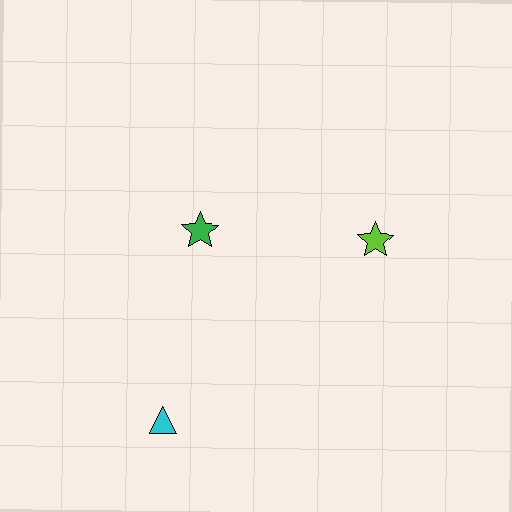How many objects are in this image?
There are 3 objects.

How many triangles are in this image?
There is 1 triangle.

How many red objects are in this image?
There are no red objects.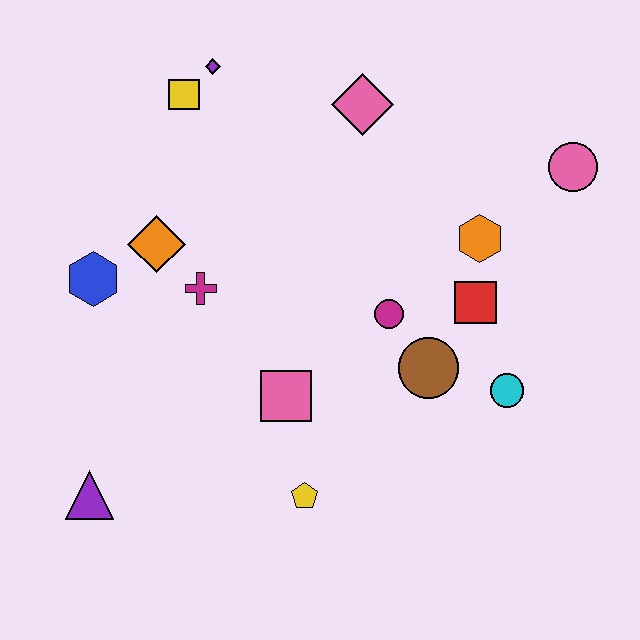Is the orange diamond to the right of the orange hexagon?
No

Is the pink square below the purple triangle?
No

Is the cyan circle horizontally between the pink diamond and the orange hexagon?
No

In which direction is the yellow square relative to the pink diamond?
The yellow square is to the left of the pink diamond.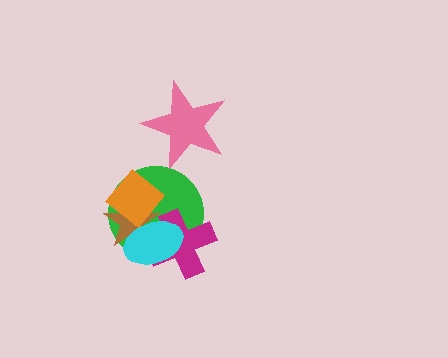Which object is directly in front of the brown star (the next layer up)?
The magenta cross is directly in front of the brown star.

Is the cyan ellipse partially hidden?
Yes, it is partially covered by another shape.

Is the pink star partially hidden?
No, no other shape covers it.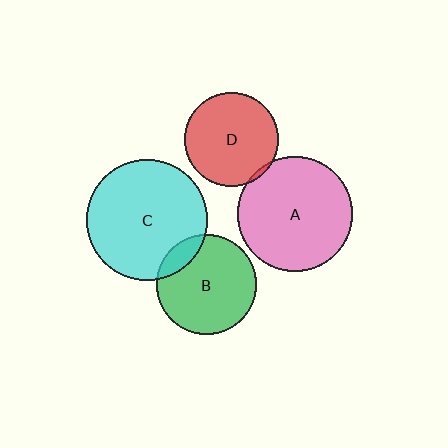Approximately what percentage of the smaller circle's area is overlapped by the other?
Approximately 5%.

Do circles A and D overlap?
Yes.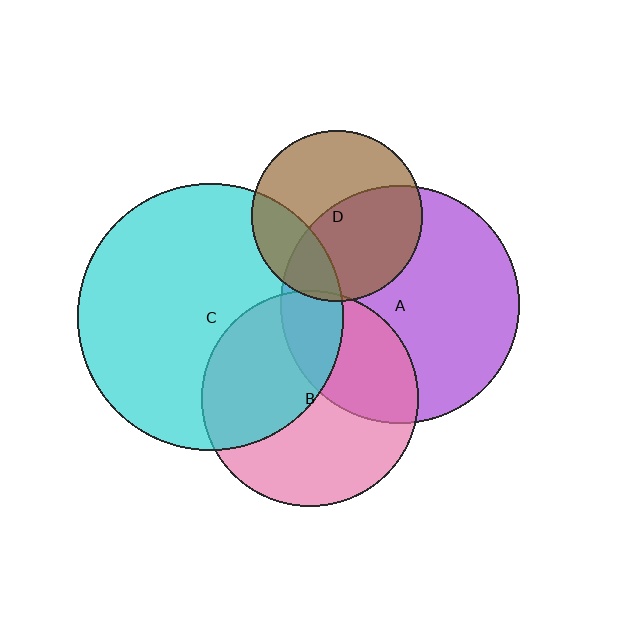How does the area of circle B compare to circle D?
Approximately 1.6 times.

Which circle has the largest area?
Circle C (cyan).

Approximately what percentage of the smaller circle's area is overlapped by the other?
Approximately 35%.